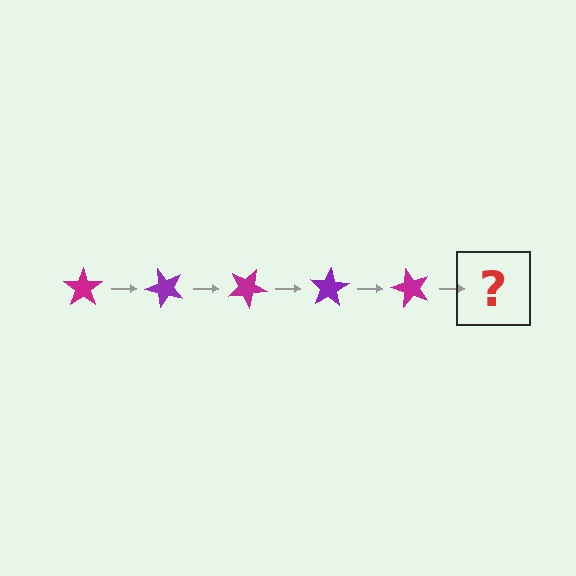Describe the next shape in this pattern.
It should be a purple star, rotated 250 degrees from the start.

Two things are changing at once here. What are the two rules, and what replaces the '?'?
The two rules are that it rotates 50 degrees each step and the color cycles through magenta and purple. The '?' should be a purple star, rotated 250 degrees from the start.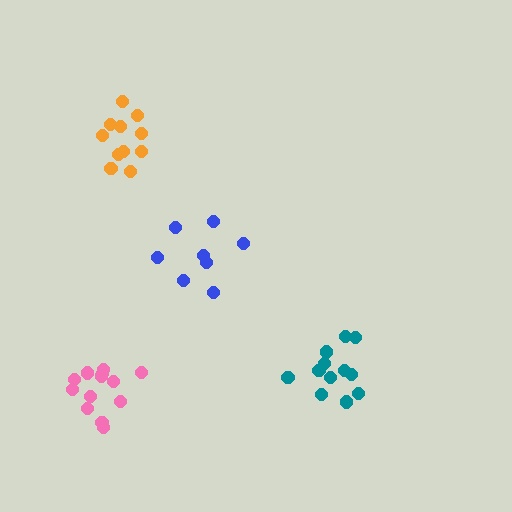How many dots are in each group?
Group 1: 12 dots, Group 2: 13 dots, Group 3: 8 dots, Group 4: 11 dots (44 total).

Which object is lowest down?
The pink cluster is bottommost.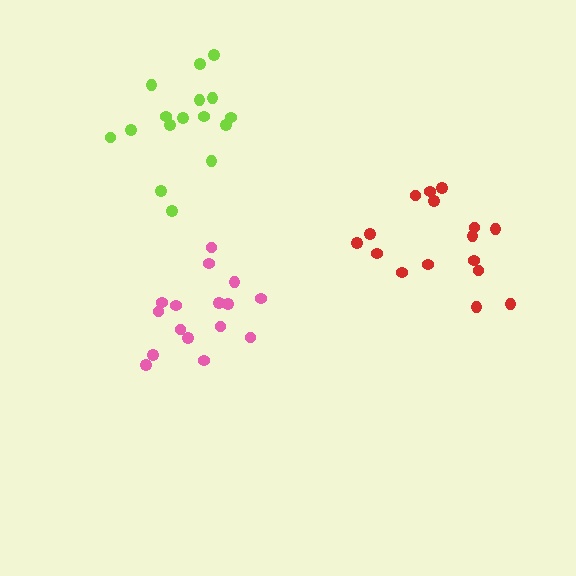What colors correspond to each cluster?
The clusters are colored: pink, red, lime.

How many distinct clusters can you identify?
There are 3 distinct clusters.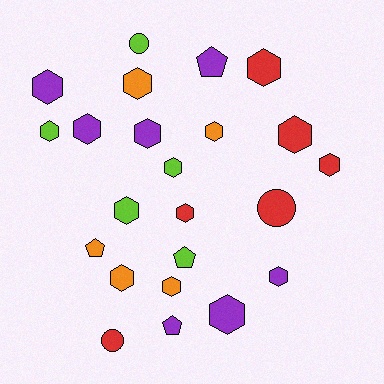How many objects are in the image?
There are 23 objects.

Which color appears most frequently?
Purple, with 7 objects.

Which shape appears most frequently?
Hexagon, with 16 objects.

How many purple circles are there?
There are no purple circles.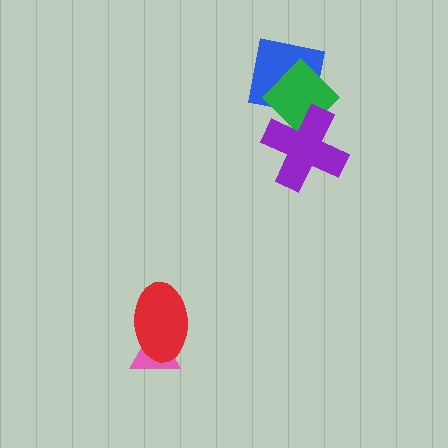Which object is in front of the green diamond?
The purple cross is in front of the green diamond.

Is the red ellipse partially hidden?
No, no other shape covers it.